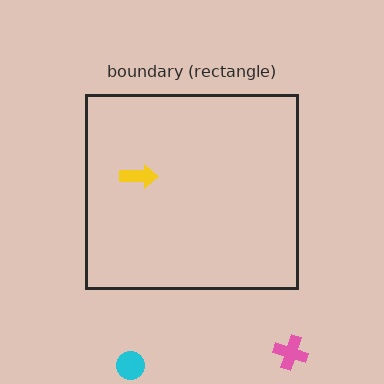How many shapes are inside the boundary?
1 inside, 2 outside.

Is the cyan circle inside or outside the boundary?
Outside.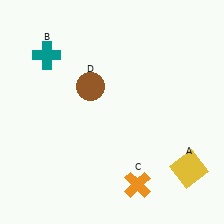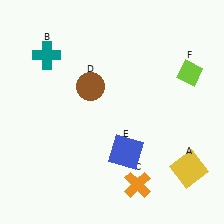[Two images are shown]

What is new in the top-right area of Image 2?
A lime diamond (F) was added in the top-right area of Image 2.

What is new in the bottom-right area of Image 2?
A blue square (E) was added in the bottom-right area of Image 2.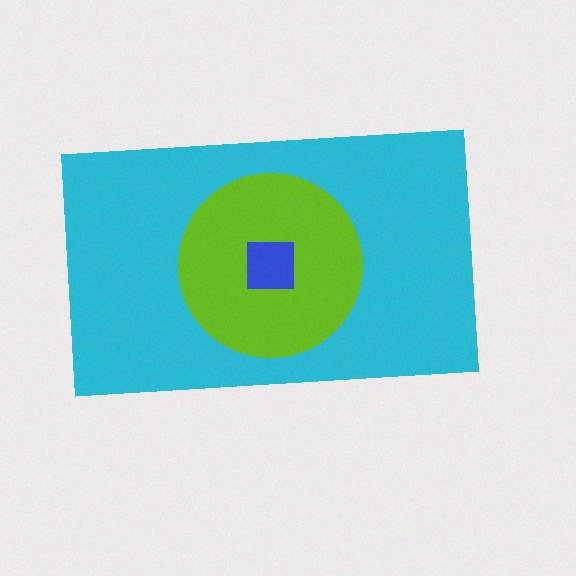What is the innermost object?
The blue square.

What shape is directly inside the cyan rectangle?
The lime circle.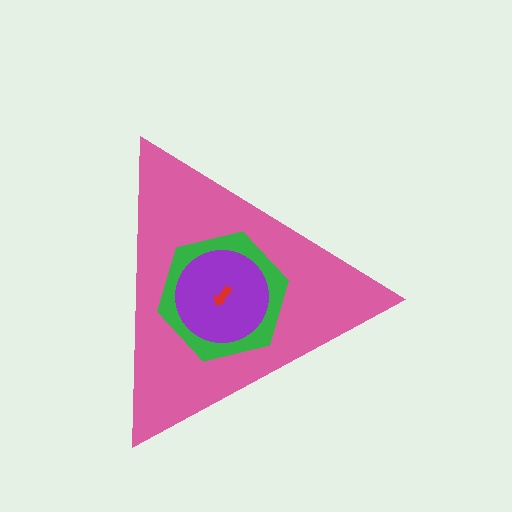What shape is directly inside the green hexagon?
The purple circle.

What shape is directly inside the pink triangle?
The green hexagon.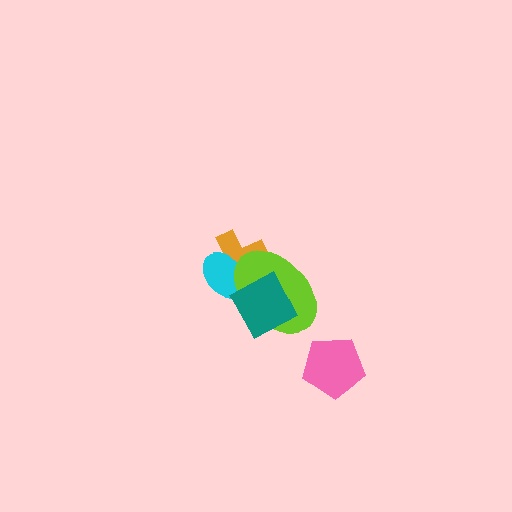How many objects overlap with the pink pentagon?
0 objects overlap with the pink pentagon.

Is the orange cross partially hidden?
Yes, it is partially covered by another shape.